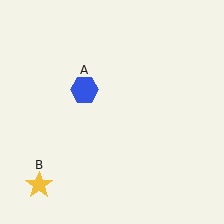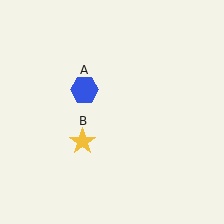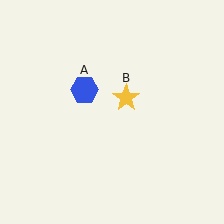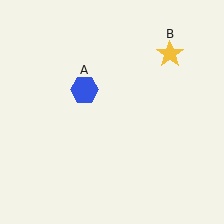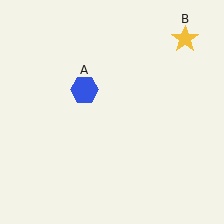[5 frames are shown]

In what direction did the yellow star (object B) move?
The yellow star (object B) moved up and to the right.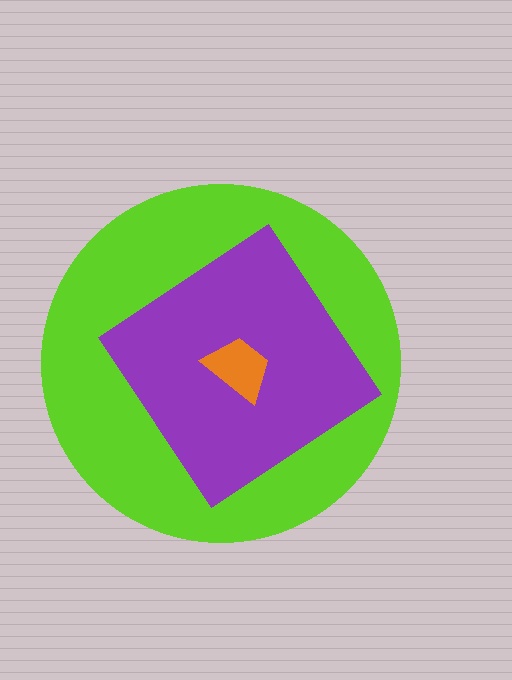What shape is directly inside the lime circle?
The purple diamond.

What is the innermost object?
The orange trapezoid.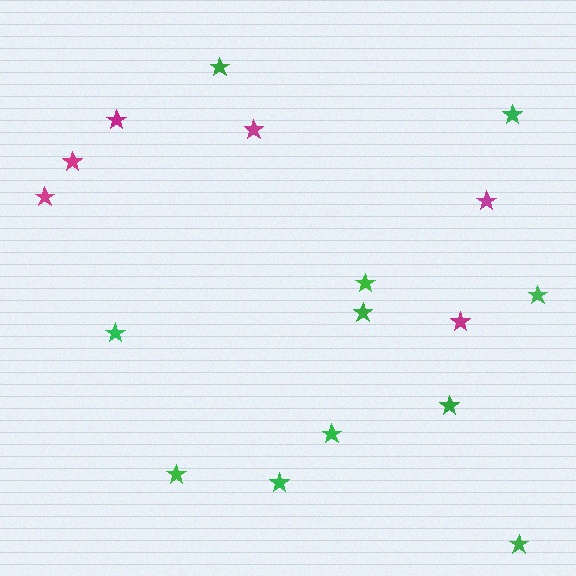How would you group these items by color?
There are 2 groups: one group of green stars (11) and one group of magenta stars (6).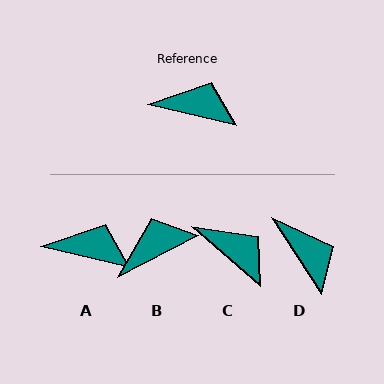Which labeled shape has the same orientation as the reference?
A.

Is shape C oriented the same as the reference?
No, it is off by about 28 degrees.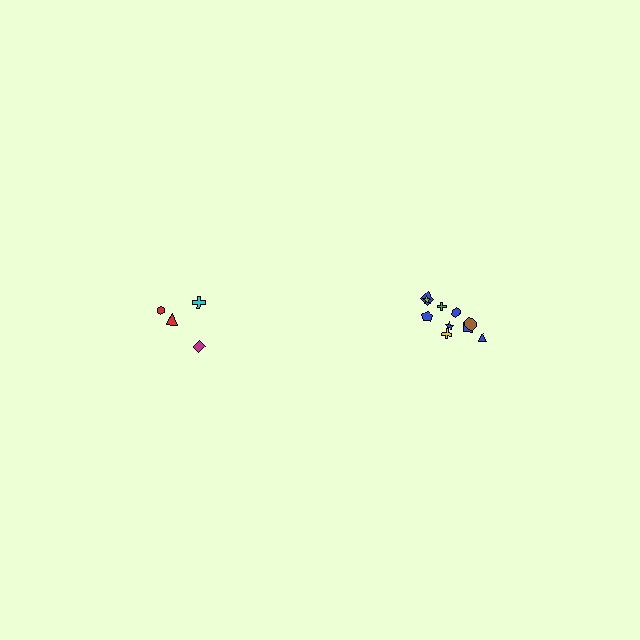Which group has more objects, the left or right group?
The right group.